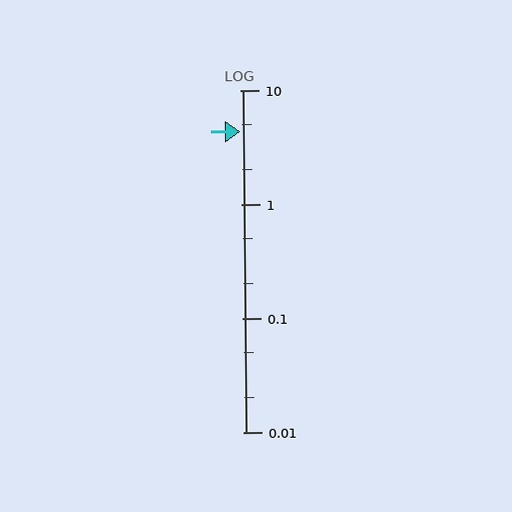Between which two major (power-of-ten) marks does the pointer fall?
The pointer is between 1 and 10.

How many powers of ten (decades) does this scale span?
The scale spans 3 decades, from 0.01 to 10.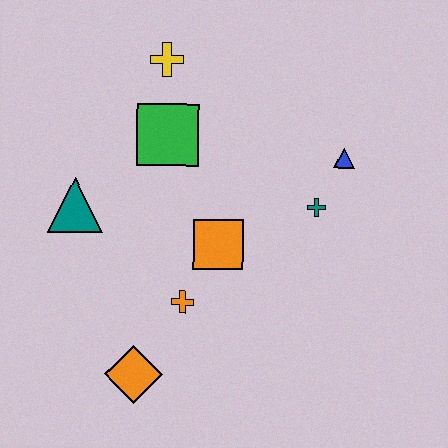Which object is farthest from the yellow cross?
The orange diamond is farthest from the yellow cross.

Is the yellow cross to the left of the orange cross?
Yes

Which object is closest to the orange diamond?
The orange cross is closest to the orange diamond.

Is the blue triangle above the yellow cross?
No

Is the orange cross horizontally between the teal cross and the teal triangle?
Yes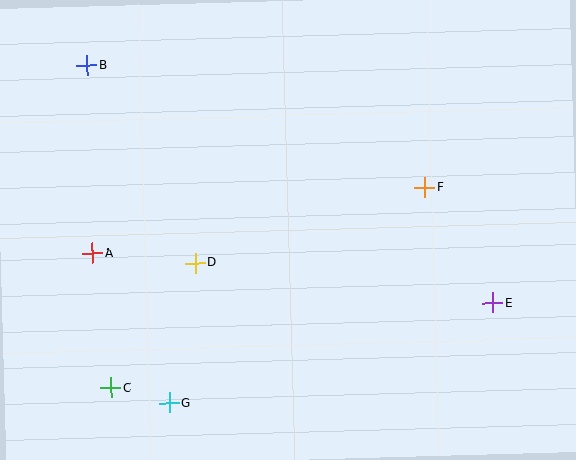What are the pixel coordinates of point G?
Point G is at (169, 403).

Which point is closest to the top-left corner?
Point B is closest to the top-left corner.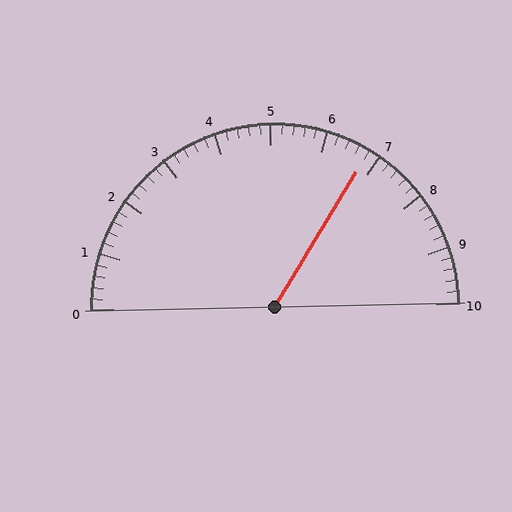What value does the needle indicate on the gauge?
The needle indicates approximately 6.8.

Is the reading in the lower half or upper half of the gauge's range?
The reading is in the upper half of the range (0 to 10).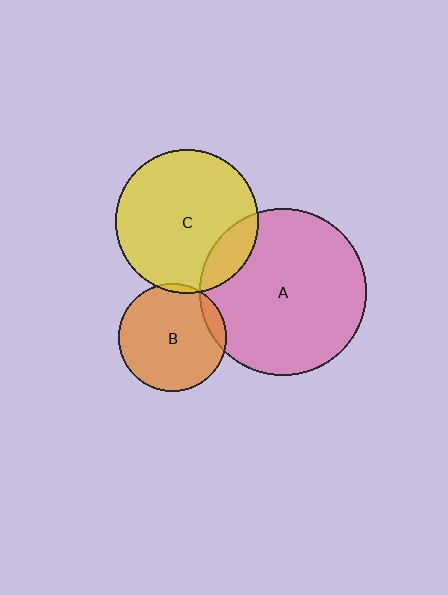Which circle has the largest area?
Circle A (pink).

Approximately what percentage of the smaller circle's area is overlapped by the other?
Approximately 10%.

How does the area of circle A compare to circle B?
Approximately 2.4 times.